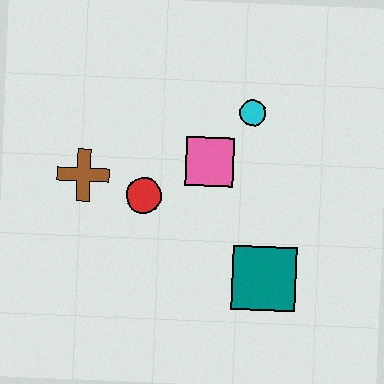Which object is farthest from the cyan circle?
The brown cross is farthest from the cyan circle.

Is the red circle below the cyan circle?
Yes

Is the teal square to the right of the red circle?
Yes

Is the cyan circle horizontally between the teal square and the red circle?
Yes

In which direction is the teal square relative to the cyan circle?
The teal square is below the cyan circle.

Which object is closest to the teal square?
The pink square is closest to the teal square.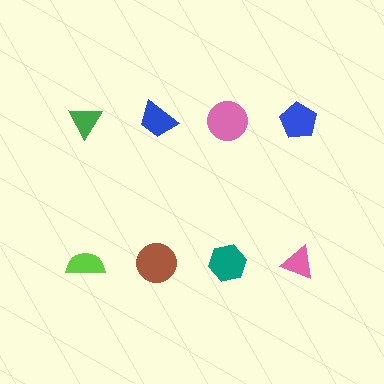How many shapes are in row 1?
4 shapes.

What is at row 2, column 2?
A brown circle.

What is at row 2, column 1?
A lime semicircle.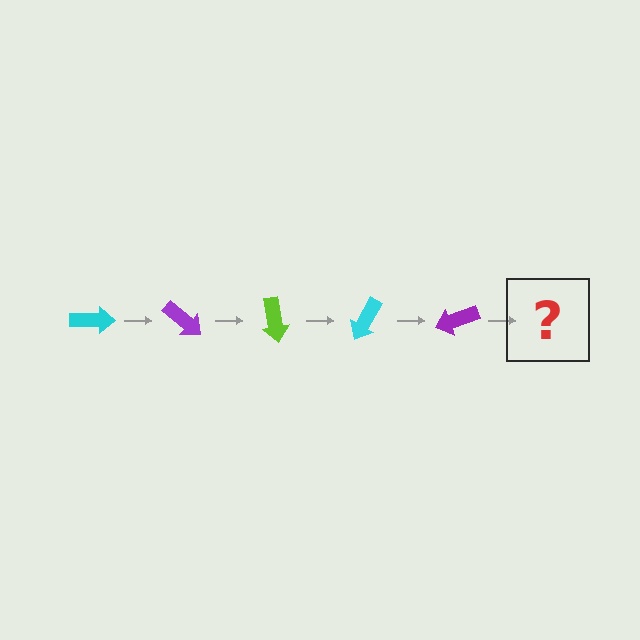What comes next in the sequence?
The next element should be a lime arrow, rotated 200 degrees from the start.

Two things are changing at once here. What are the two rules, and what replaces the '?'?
The two rules are that it rotates 40 degrees each step and the color cycles through cyan, purple, and lime. The '?' should be a lime arrow, rotated 200 degrees from the start.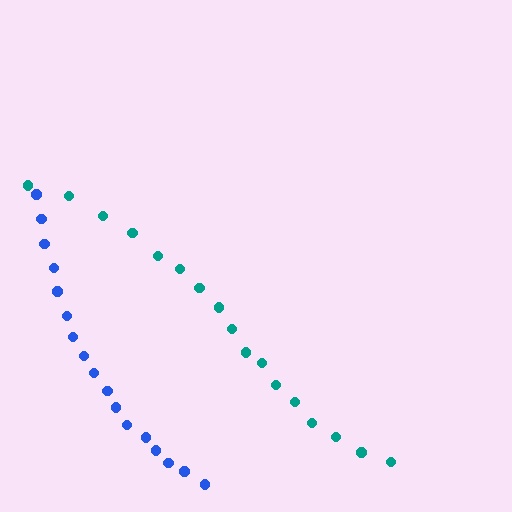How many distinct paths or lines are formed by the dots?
There are 2 distinct paths.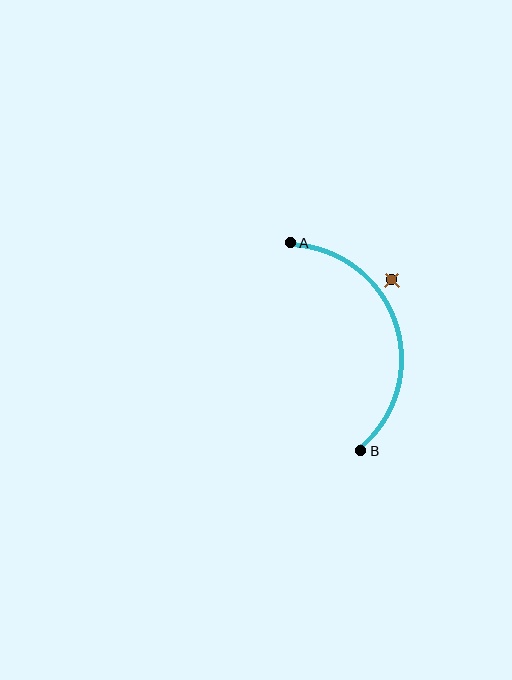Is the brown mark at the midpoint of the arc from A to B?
No — the brown mark does not lie on the arc at all. It sits slightly outside the curve.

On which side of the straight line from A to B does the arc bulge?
The arc bulges to the right of the straight line connecting A and B.